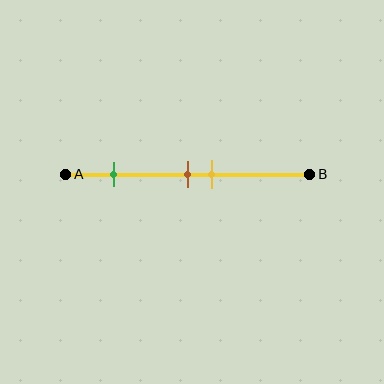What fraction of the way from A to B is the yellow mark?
The yellow mark is approximately 60% (0.6) of the way from A to B.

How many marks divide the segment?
There are 3 marks dividing the segment.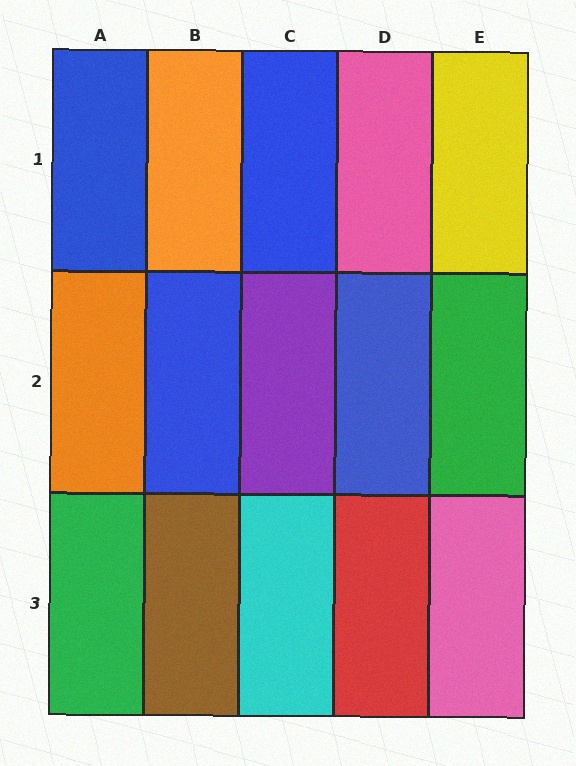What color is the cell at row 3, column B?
Brown.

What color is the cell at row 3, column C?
Cyan.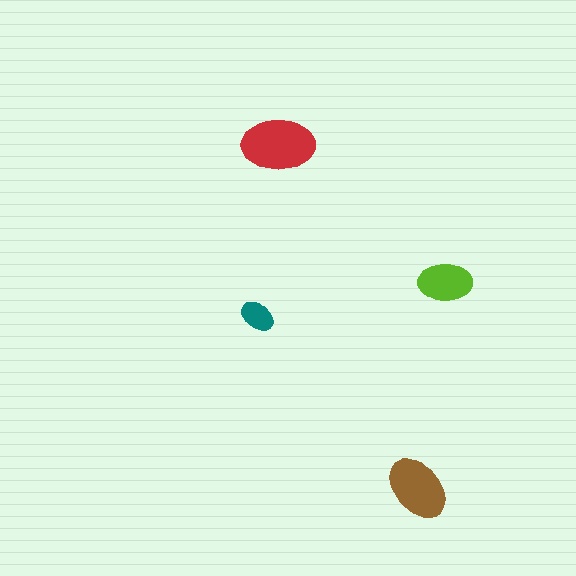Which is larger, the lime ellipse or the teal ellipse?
The lime one.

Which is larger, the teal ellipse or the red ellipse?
The red one.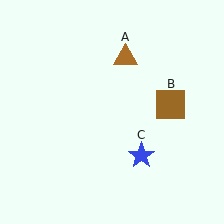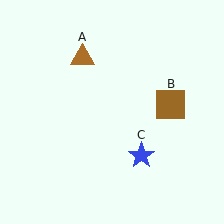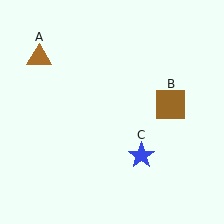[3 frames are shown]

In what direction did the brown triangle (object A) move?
The brown triangle (object A) moved left.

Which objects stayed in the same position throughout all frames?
Brown square (object B) and blue star (object C) remained stationary.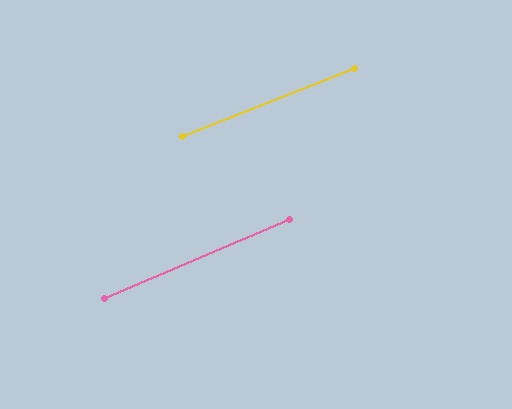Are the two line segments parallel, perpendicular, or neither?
Parallel — their directions differ by only 1.5°.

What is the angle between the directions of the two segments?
Approximately 1 degree.